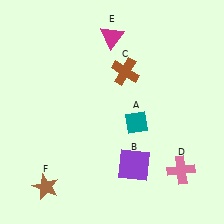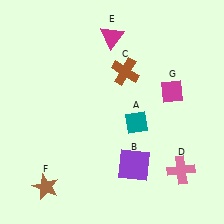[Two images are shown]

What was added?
A magenta diamond (G) was added in Image 2.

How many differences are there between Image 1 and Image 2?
There is 1 difference between the two images.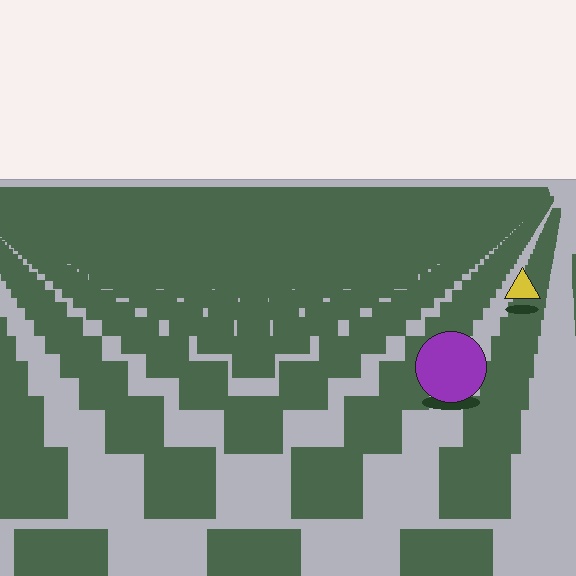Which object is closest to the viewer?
The purple circle is closest. The texture marks near it are larger and more spread out.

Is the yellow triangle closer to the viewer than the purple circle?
No. The purple circle is closer — you can tell from the texture gradient: the ground texture is coarser near it.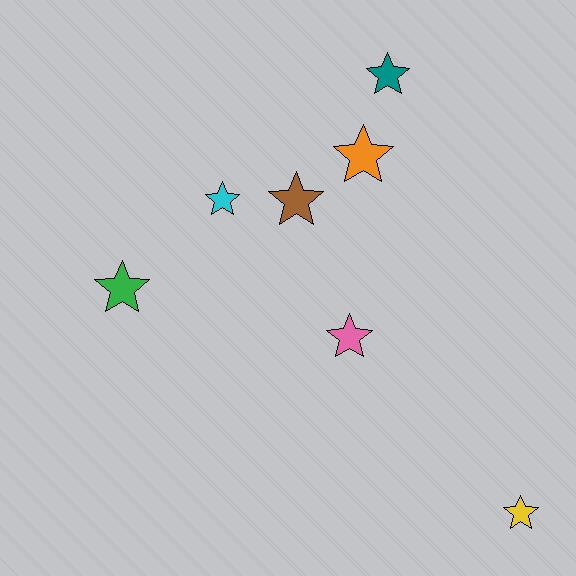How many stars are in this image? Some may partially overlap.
There are 7 stars.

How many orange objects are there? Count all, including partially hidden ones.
There is 1 orange object.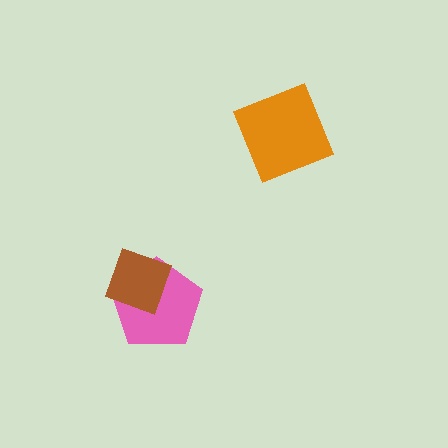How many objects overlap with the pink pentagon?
1 object overlaps with the pink pentagon.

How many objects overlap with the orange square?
0 objects overlap with the orange square.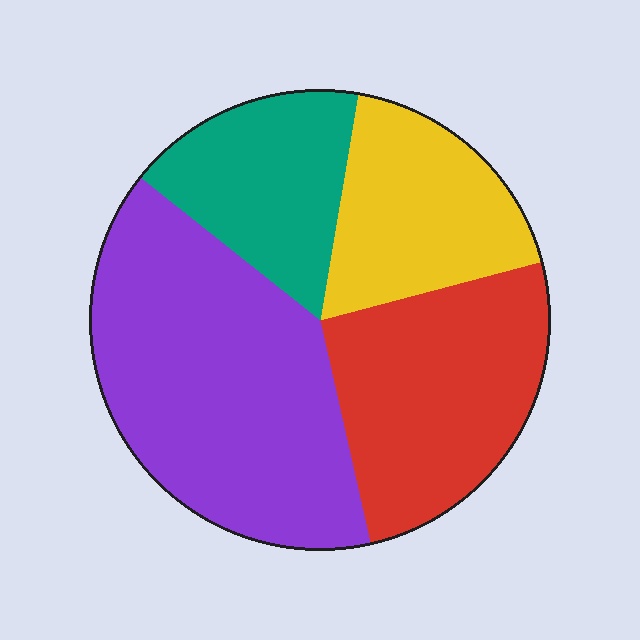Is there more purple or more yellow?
Purple.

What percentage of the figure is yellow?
Yellow covers 18% of the figure.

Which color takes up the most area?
Purple, at roughly 40%.